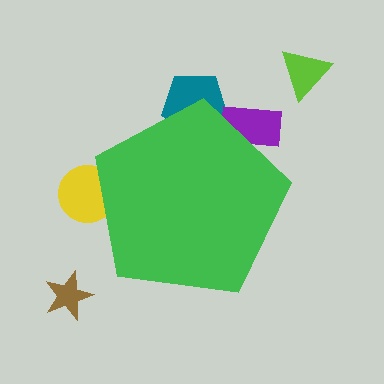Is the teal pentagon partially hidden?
Yes, the teal pentagon is partially hidden behind the green pentagon.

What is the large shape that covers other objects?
A green pentagon.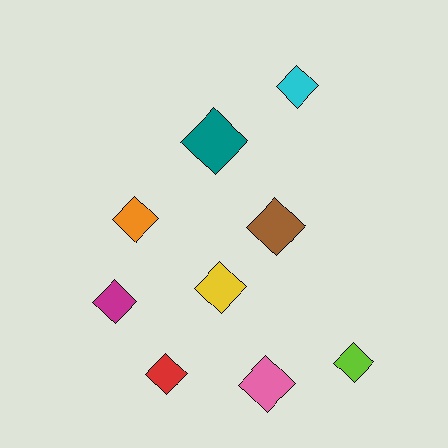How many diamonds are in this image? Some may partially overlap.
There are 9 diamonds.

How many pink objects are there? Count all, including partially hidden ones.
There is 1 pink object.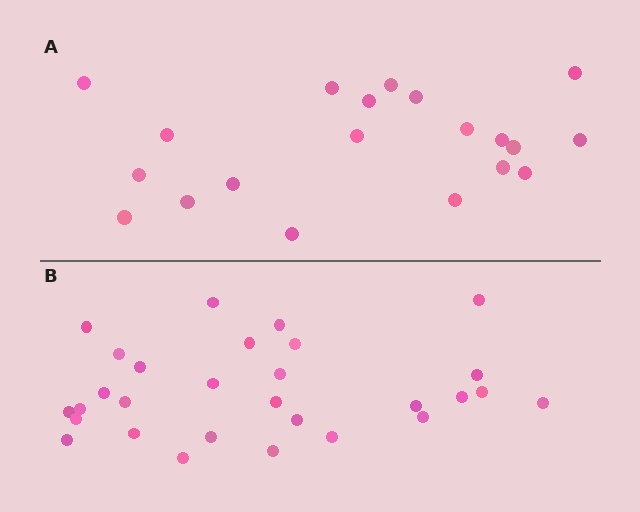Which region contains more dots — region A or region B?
Region B (the bottom region) has more dots.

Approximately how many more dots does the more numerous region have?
Region B has roughly 8 or so more dots than region A.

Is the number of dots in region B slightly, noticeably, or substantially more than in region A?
Region B has substantially more. The ratio is roughly 1.4 to 1.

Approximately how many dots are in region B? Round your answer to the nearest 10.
About 30 dots. (The exact count is 29, which rounds to 30.)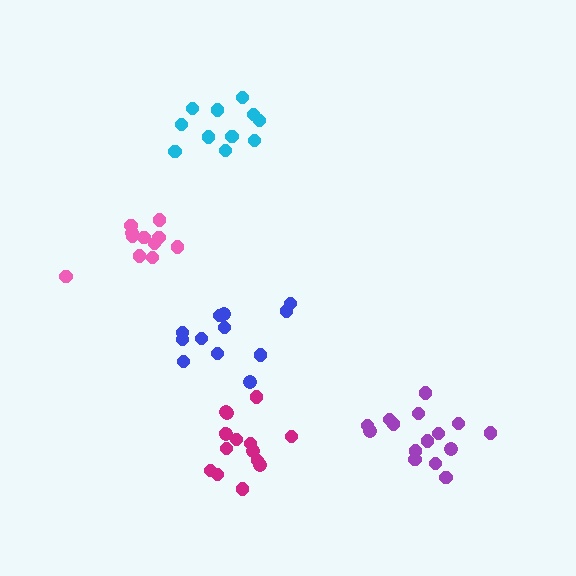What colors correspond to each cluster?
The clusters are colored: cyan, purple, magenta, blue, pink.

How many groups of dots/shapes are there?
There are 5 groups.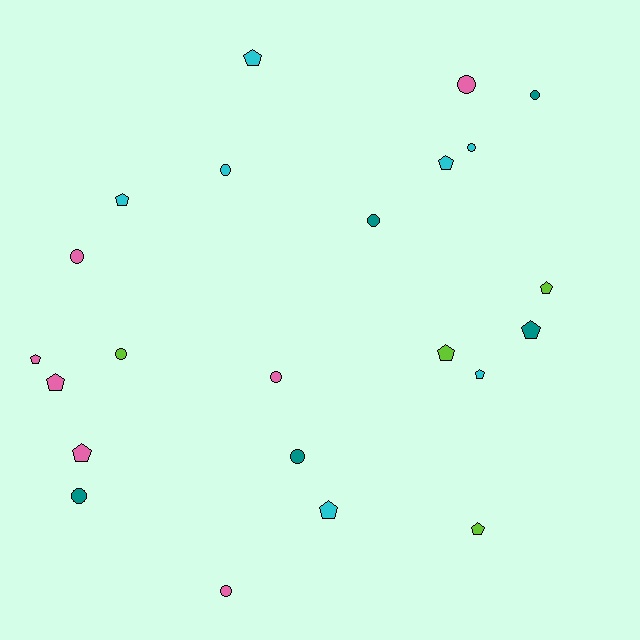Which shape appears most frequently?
Pentagon, with 12 objects.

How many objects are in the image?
There are 23 objects.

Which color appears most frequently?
Cyan, with 7 objects.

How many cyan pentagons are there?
There are 5 cyan pentagons.